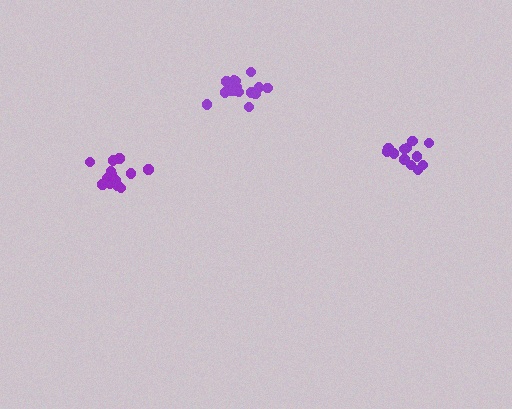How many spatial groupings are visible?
There are 3 spatial groupings.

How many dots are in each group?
Group 1: 17 dots, Group 2: 16 dots, Group 3: 12 dots (45 total).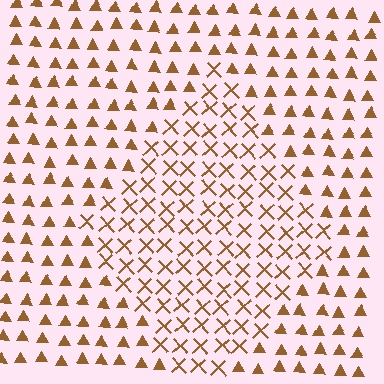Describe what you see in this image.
The image is filled with small brown elements arranged in a uniform grid. A diamond-shaped region contains X marks, while the surrounding area contains triangles. The boundary is defined purely by the change in element shape.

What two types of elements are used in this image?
The image uses X marks inside the diamond region and triangles outside it.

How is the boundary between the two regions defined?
The boundary is defined by a change in element shape: X marks inside vs. triangles outside. All elements share the same color and spacing.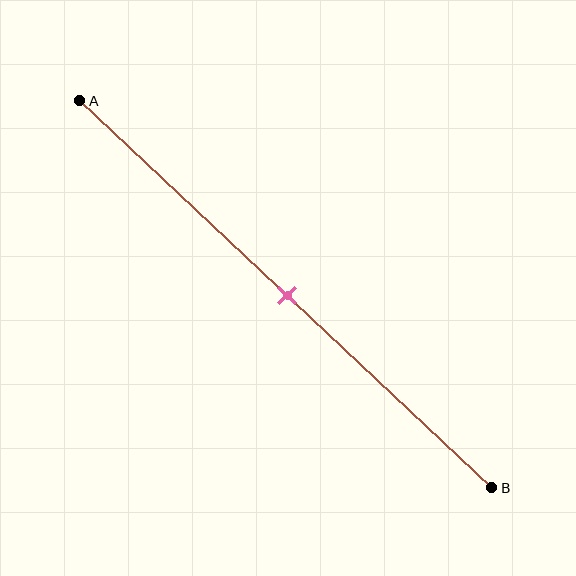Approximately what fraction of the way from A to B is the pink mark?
The pink mark is approximately 50% of the way from A to B.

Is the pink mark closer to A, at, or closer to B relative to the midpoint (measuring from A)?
The pink mark is approximately at the midpoint of segment AB.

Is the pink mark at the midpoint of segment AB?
Yes, the mark is approximately at the midpoint.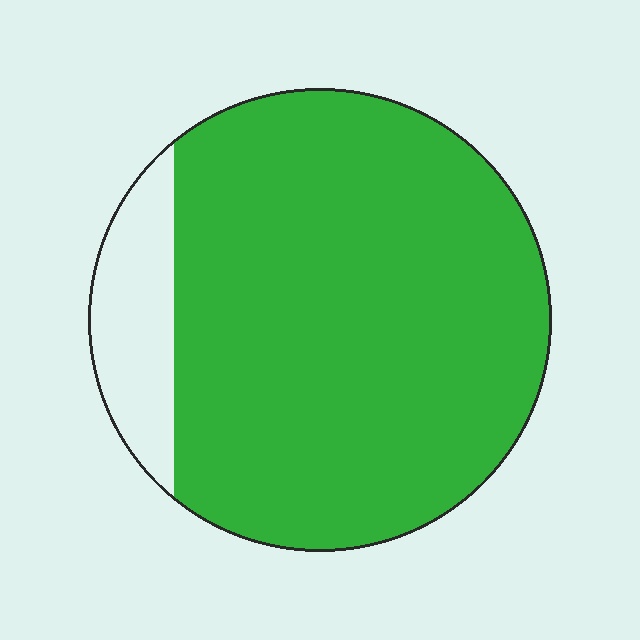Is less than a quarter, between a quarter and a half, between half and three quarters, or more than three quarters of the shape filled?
More than three quarters.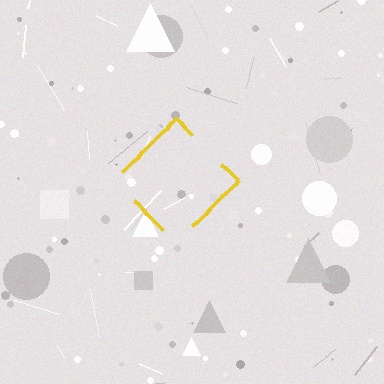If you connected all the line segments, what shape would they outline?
They would outline a diamond.